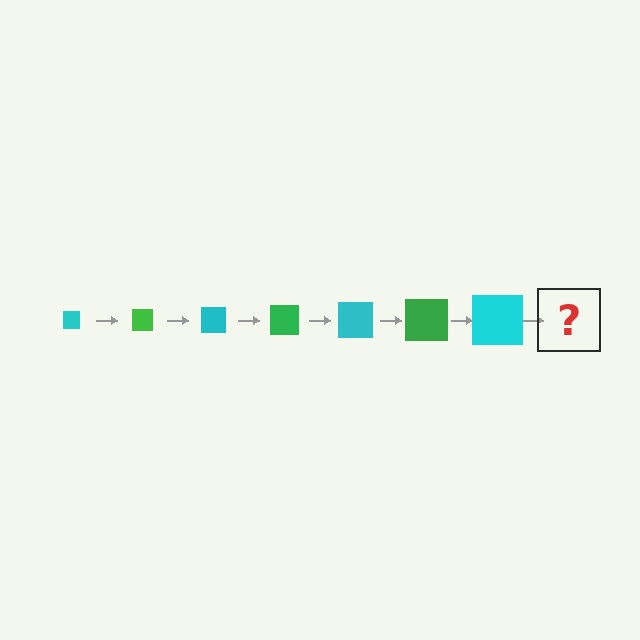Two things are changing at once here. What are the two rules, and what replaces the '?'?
The two rules are that the square grows larger each step and the color cycles through cyan and green. The '?' should be a green square, larger than the previous one.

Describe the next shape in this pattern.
It should be a green square, larger than the previous one.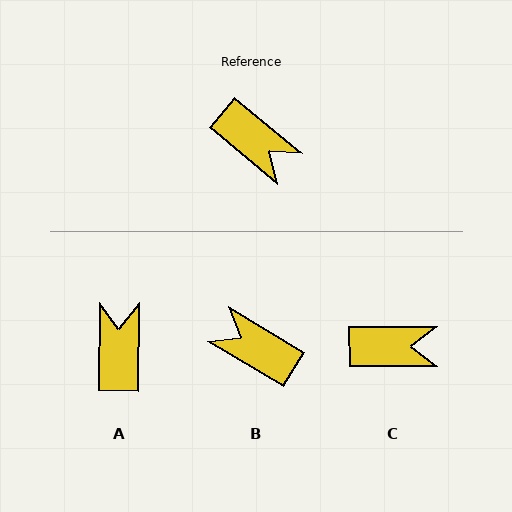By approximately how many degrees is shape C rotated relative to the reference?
Approximately 40 degrees counter-clockwise.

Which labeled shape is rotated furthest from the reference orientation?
B, about 171 degrees away.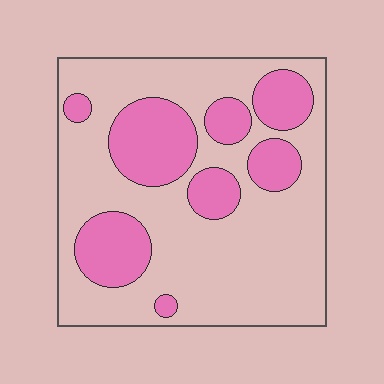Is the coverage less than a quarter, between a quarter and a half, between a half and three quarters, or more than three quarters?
Between a quarter and a half.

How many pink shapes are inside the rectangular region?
8.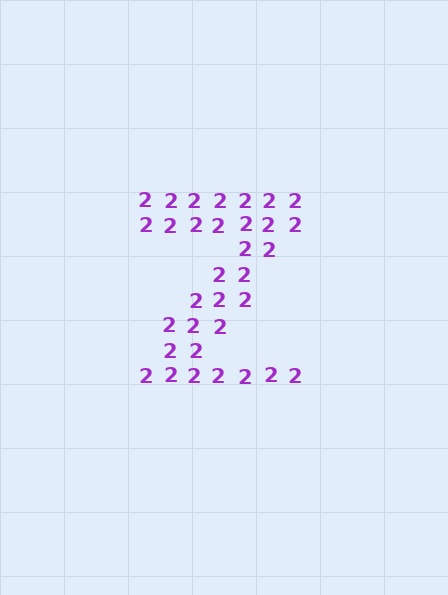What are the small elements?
The small elements are digit 2's.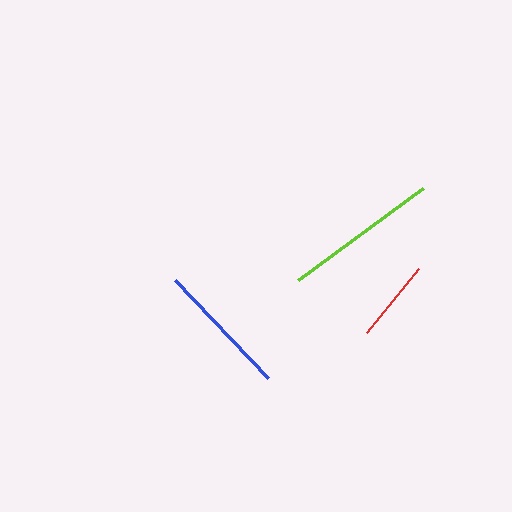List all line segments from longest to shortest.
From longest to shortest: lime, blue, red.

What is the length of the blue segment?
The blue segment is approximately 136 pixels long.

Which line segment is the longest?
The lime line is the longest at approximately 156 pixels.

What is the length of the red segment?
The red segment is approximately 83 pixels long.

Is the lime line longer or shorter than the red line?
The lime line is longer than the red line.